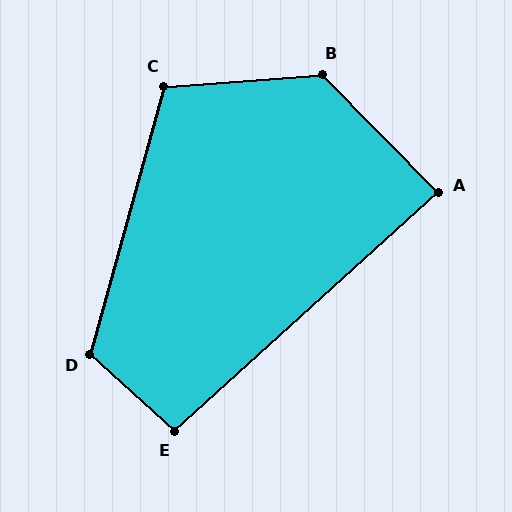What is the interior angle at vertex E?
Approximately 96 degrees (obtuse).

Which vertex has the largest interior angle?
B, at approximately 130 degrees.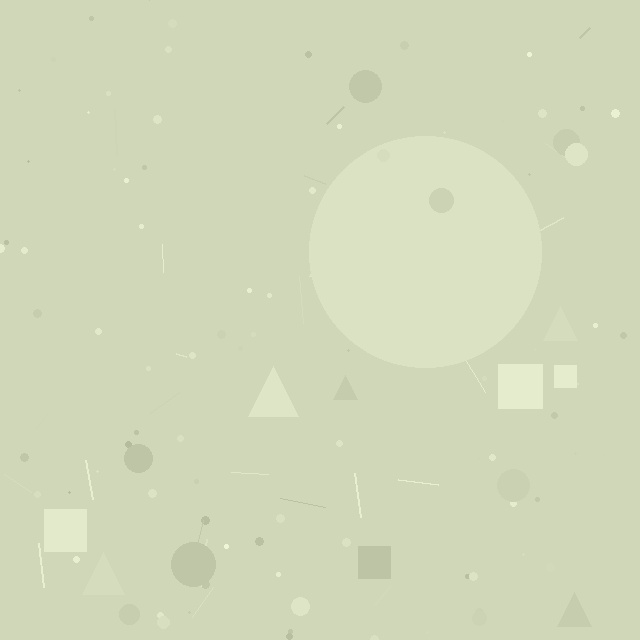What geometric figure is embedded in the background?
A circle is embedded in the background.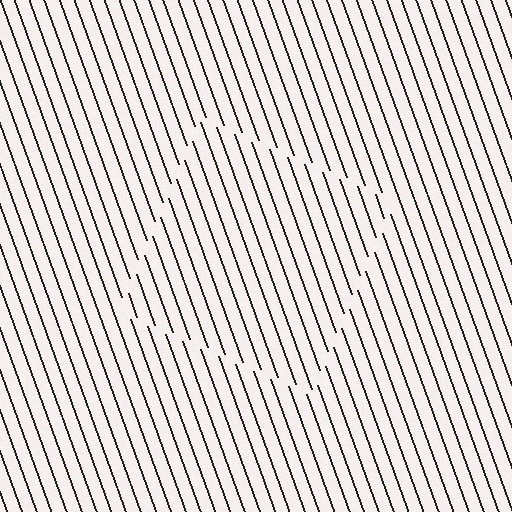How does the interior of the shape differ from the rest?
The interior of the shape contains the same grating, shifted by half a period — the contour is defined by the phase discontinuity where line-ends from the inner and outer gratings abut.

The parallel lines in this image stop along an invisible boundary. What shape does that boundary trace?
An illusory square. The interior of the shape contains the same grating, shifted by half a period — the contour is defined by the phase discontinuity where line-ends from the inner and outer gratings abut.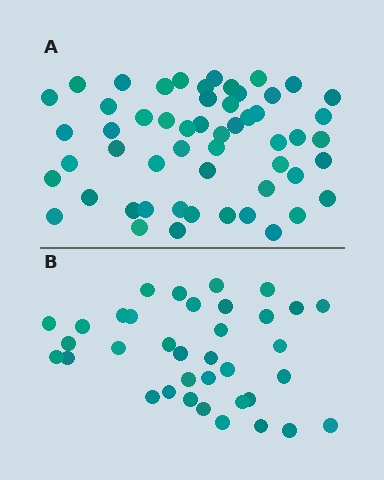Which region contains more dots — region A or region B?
Region A (the top region) has more dots.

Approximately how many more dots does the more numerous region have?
Region A has approximately 20 more dots than region B.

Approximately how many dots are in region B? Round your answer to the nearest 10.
About 40 dots. (The exact count is 36, which rounds to 40.)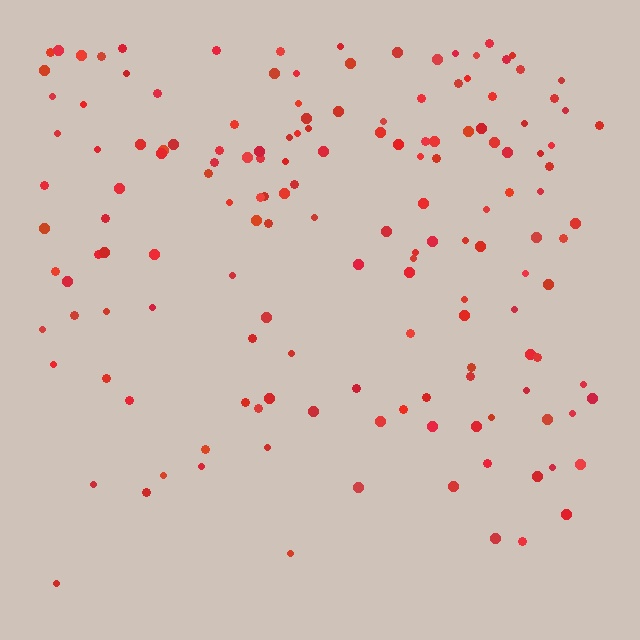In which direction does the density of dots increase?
From bottom to top, with the top side densest.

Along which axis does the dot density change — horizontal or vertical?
Vertical.